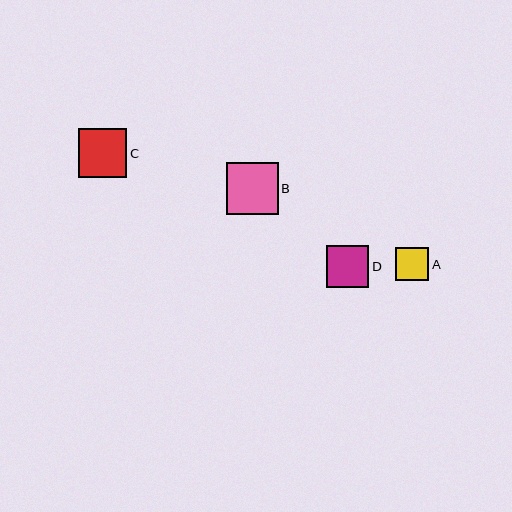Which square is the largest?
Square B is the largest with a size of approximately 52 pixels.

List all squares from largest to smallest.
From largest to smallest: B, C, D, A.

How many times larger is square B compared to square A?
Square B is approximately 1.6 times the size of square A.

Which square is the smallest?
Square A is the smallest with a size of approximately 33 pixels.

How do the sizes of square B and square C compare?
Square B and square C are approximately the same size.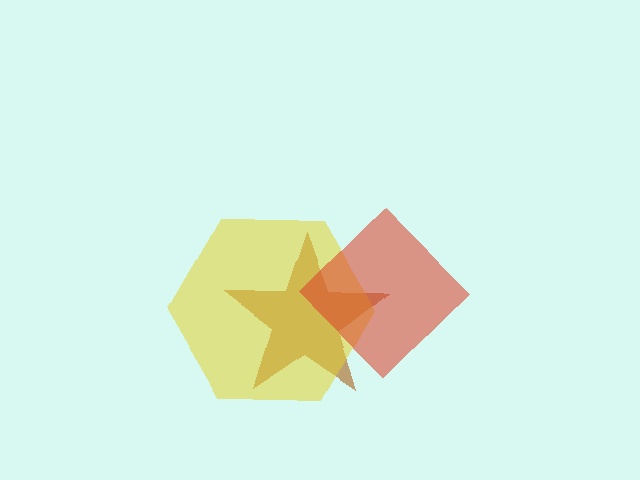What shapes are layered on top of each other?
The layered shapes are: a brown star, a yellow hexagon, a red diamond.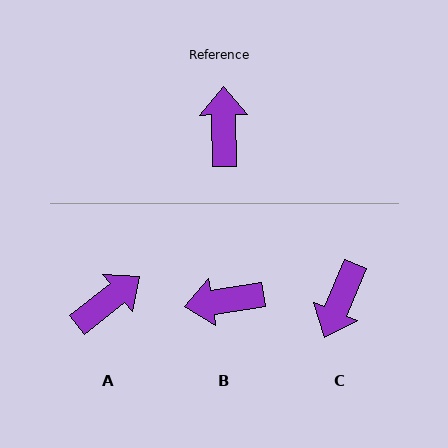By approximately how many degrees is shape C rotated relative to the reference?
Approximately 156 degrees counter-clockwise.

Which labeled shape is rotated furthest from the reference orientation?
C, about 156 degrees away.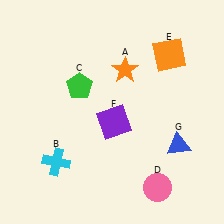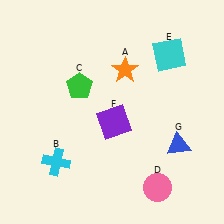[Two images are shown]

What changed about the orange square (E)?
In Image 1, E is orange. In Image 2, it changed to cyan.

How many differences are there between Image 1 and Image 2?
There is 1 difference between the two images.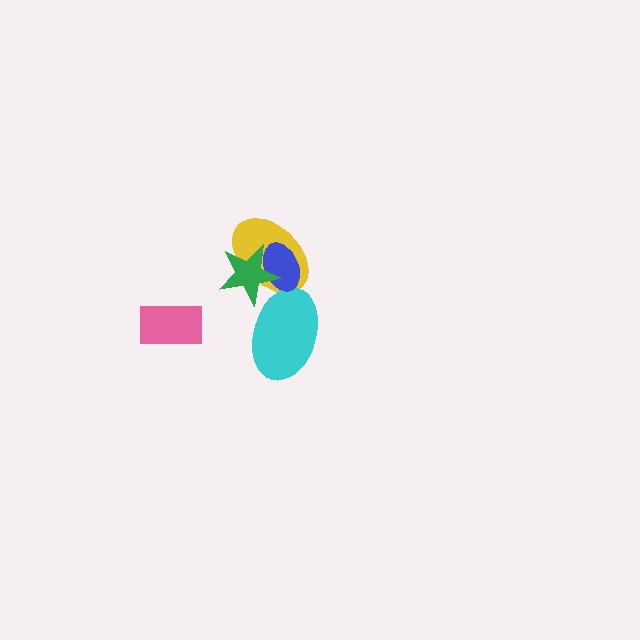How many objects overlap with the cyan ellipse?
2 objects overlap with the cyan ellipse.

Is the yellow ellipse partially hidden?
Yes, it is partially covered by another shape.